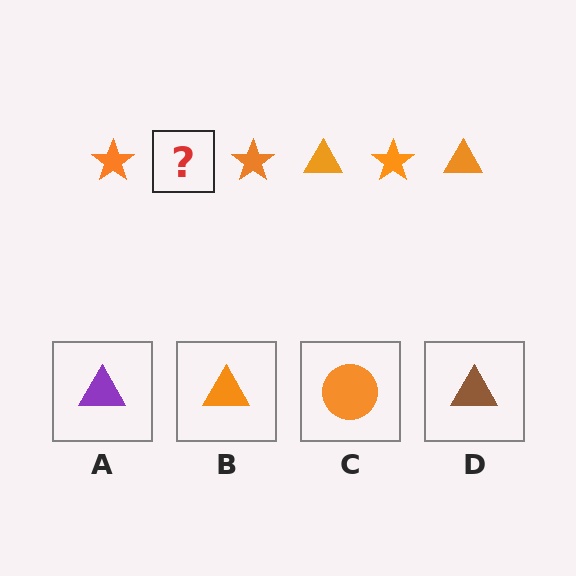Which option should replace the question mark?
Option B.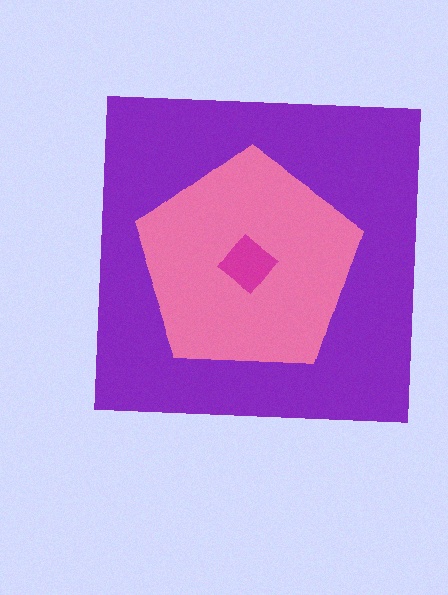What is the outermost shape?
The purple square.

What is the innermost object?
The magenta diamond.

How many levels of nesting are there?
3.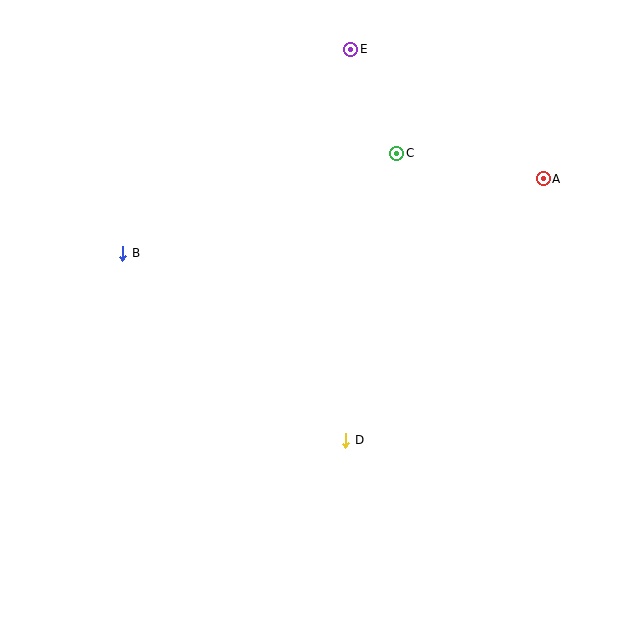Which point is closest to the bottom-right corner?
Point D is closest to the bottom-right corner.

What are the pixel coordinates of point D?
Point D is at (346, 440).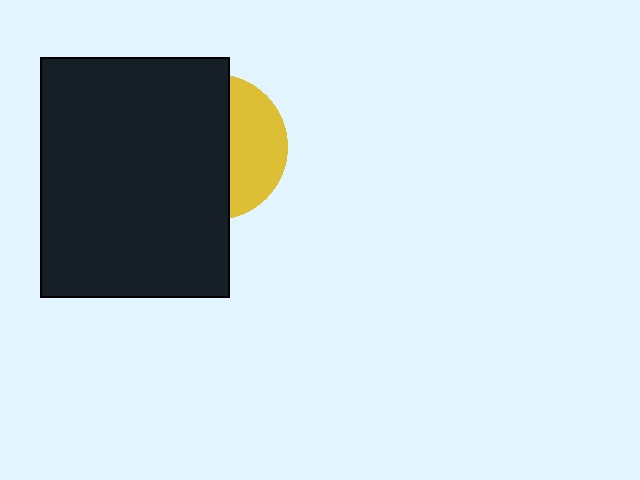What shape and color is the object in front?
The object in front is a black rectangle.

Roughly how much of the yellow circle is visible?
A small part of it is visible (roughly 37%).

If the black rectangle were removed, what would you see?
You would see the complete yellow circle.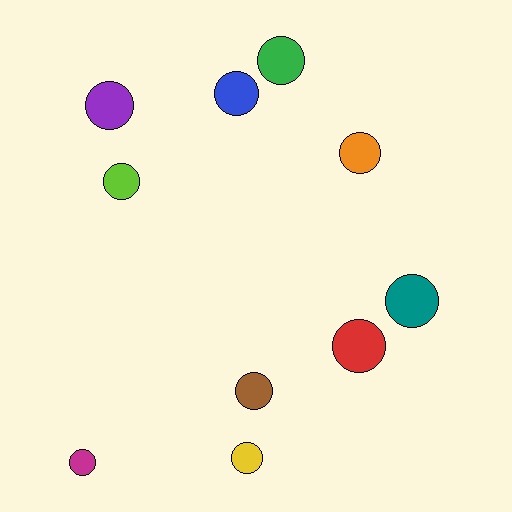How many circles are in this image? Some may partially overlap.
There are 10 circles.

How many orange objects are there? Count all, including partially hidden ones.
There is 1 orange object.